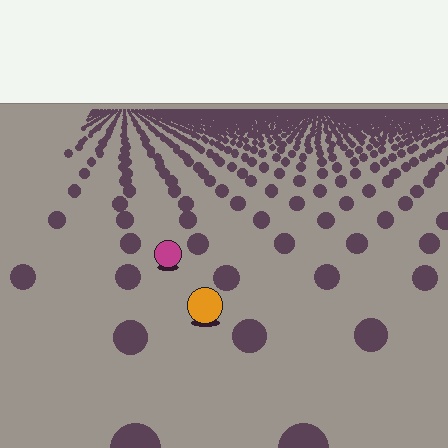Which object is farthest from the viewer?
The magenta circle is farthest from the viewer. It appears smaller and the ground texture around it is denser.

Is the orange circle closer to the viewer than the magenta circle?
Yes. The orange circle is closer — you can tell from the texture gradient: the ground texture is coarser near it.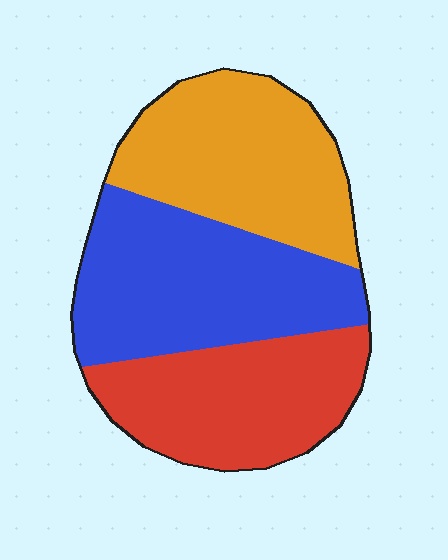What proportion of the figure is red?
Red takes up about one third (1/3) of the figure.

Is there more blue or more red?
Blue.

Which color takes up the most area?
Blue, at roughly 35%.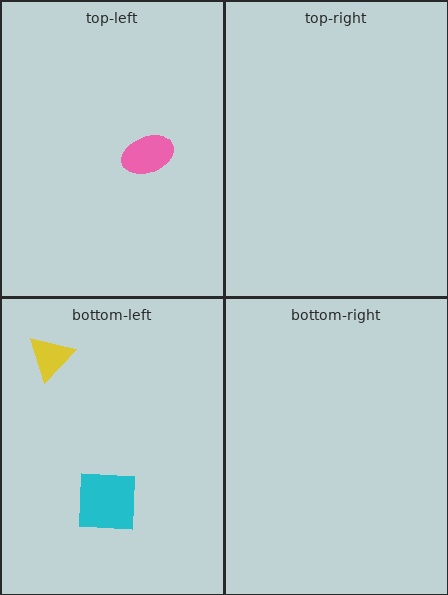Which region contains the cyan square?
The bottom-left region.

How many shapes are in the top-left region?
1.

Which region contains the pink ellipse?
The top-left region.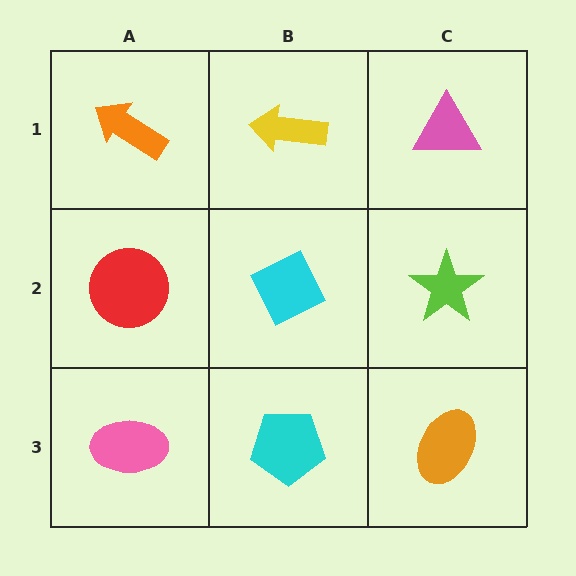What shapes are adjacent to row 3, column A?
A red circle (row 2, column A), a cyan pentagon (row 3, column B).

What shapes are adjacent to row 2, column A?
An orange arrow (row 1, column A), a pink ellipse (row 3, column A), a cyan diamond (row 2, column B).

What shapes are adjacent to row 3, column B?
A cyan diamond (row 2, column B), a pink ellipse (row 3, column A), an orange ellipse (row 3, column C).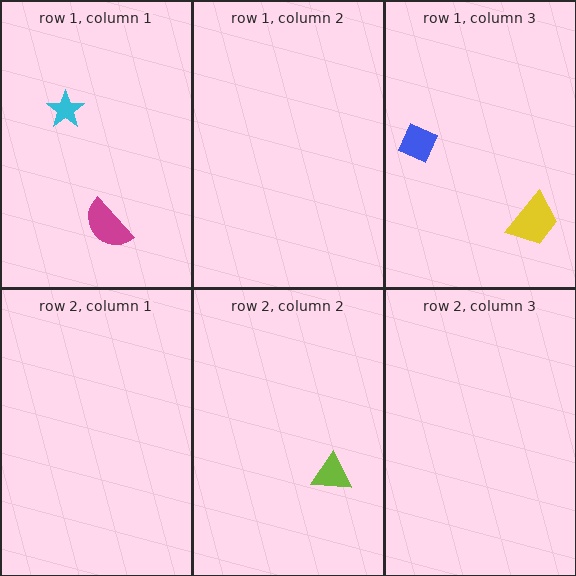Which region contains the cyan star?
The row 1, column 1 region.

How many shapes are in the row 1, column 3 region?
2.